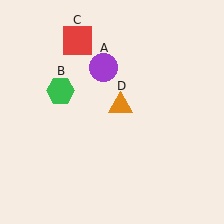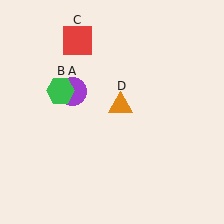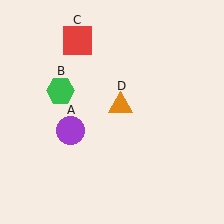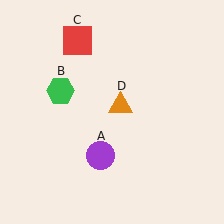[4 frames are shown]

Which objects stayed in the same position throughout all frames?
Green hexagon (object B) and red square (object C) and orange triangle (object D) remained stationary.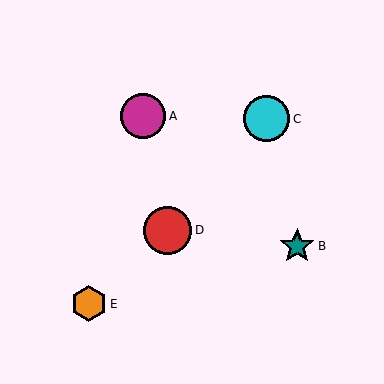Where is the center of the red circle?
The center of the red circle is at (168, 230).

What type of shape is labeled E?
Shape E is an orange hexagon.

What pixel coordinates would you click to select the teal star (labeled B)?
Click at (297, 246) to select the teal star B.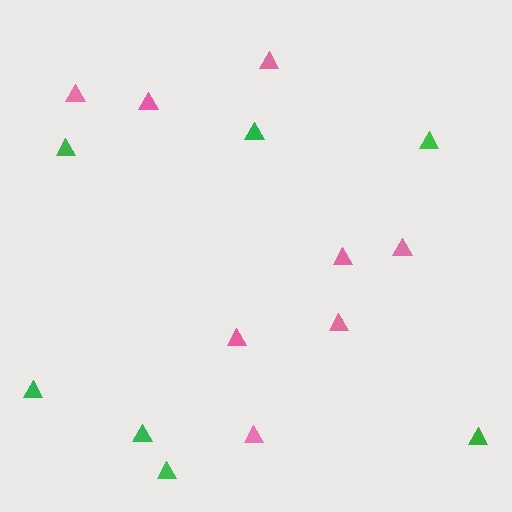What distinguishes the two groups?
There are 2 groups: one group of pink triangles (8) and one group of green triangles (7).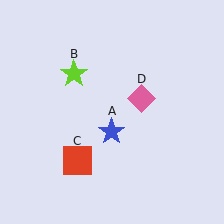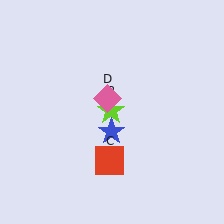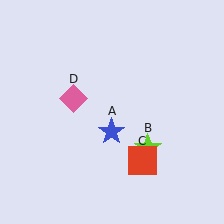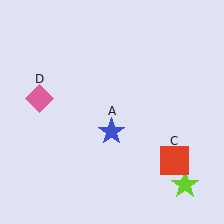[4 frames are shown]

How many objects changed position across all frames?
3 objects changed position: lime star (object B), red square (object C), pink diamond (object D).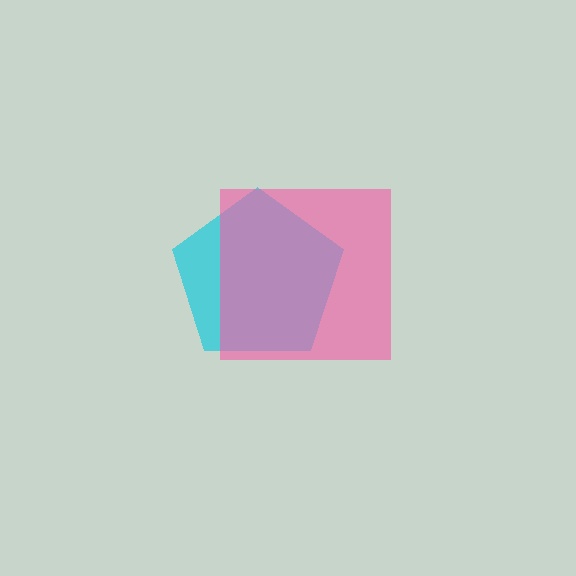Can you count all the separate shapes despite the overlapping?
Yes, there are 2 separate shapes.